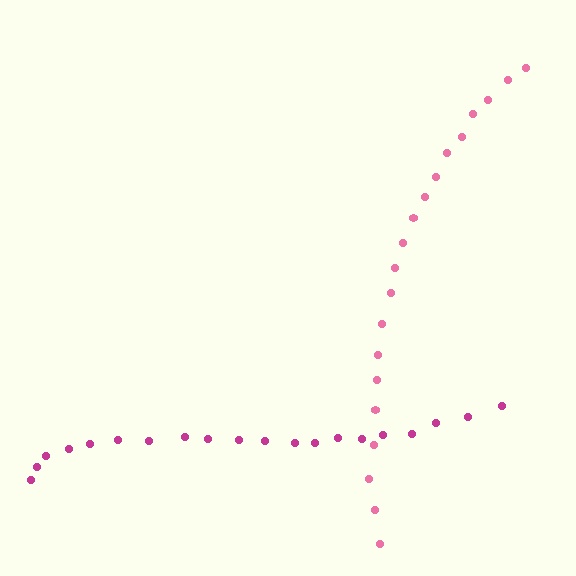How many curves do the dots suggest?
There are 2 distinct paths.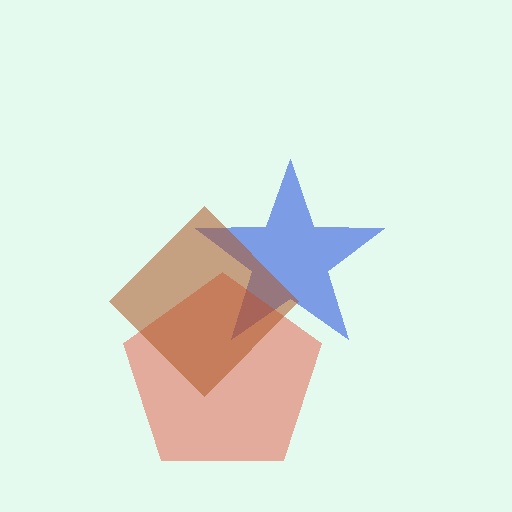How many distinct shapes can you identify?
There are 3 distinct shapes: a blue star, a red pentagon, a brown diamond.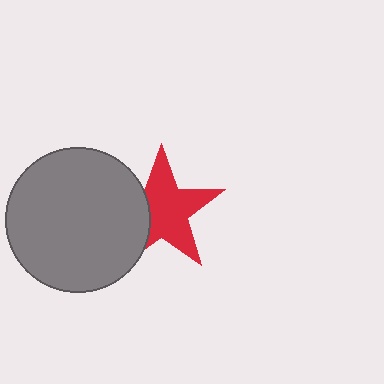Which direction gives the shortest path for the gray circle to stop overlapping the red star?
Moving left gives the shortest separation.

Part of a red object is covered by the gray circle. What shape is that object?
It is a star.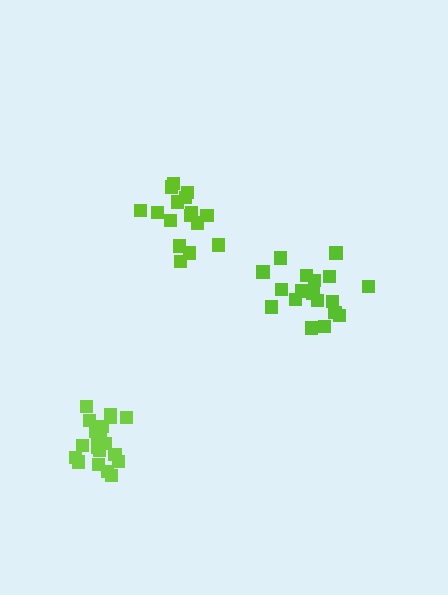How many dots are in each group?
Group 1: 16 dots, Group 2: 19 dots, Group 3: 20 dots (55 total).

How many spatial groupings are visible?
There are 3 spatial groupings.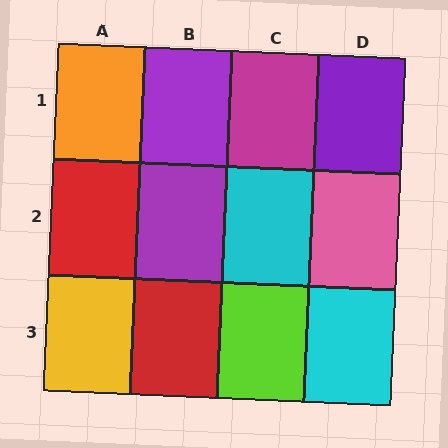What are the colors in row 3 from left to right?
Yellow, red, lime, cyan.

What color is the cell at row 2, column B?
Purple.